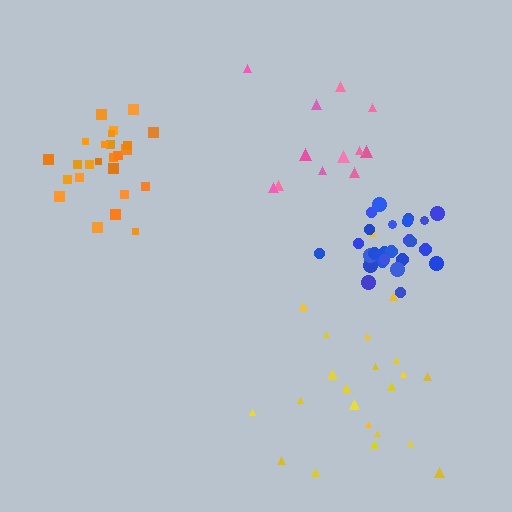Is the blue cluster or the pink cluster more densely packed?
Blue.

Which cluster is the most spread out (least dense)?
Pink.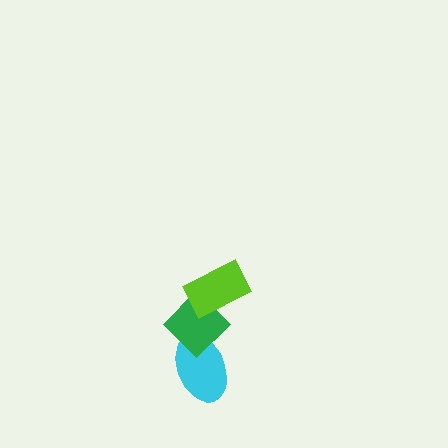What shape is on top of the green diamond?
The lime rectangle is on top of the green diamond.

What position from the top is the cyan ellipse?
The cyan ellipse is 3rd from the top.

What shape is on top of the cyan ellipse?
The green diamond is on top of the cyan ellipse.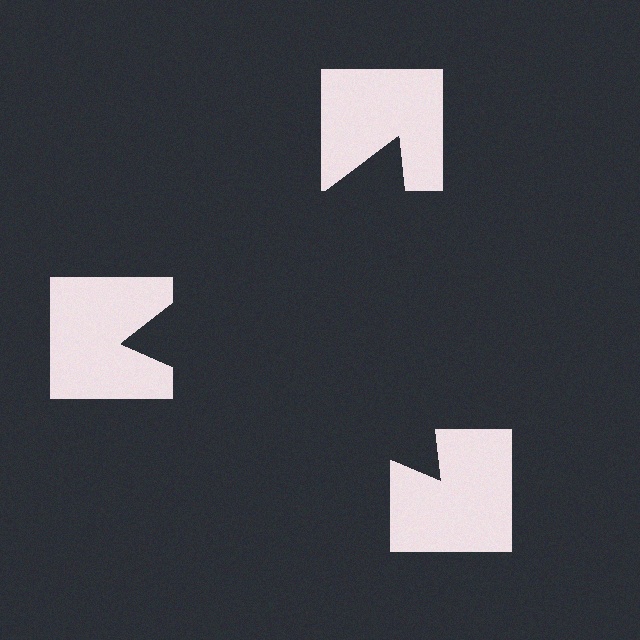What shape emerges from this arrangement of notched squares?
An illusory triangle — its edges are inferred from the aligned wedge cuts in the notched squares, not physically drawn.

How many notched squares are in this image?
There are 3 — one at each vertex of the illusory triangle.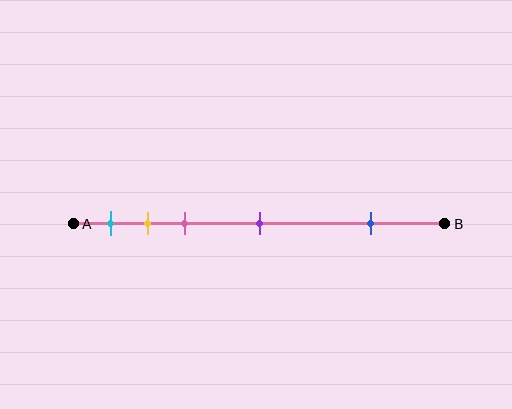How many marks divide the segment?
There are 5 marks dividing the segment.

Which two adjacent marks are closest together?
The yellow and pink marks are the closest adjacent pair.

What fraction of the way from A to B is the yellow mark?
The yellow mark is approximately 20% (0.2) of the way from A to B.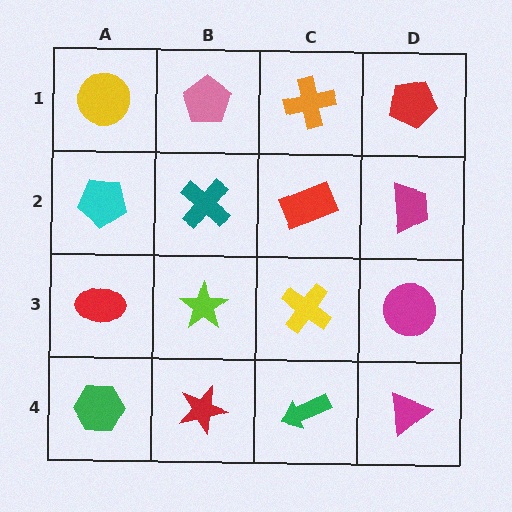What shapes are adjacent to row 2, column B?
A pink pentagon (row 1, column B), a lime star (row 3, column B), a cyan pentagon (row 2, column A), a red rectangle (row 2, column C).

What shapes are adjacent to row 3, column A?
A cyan pentagon (row 2, column A), a green hexagon (row 4, column A), a lime star (row 3, column B).